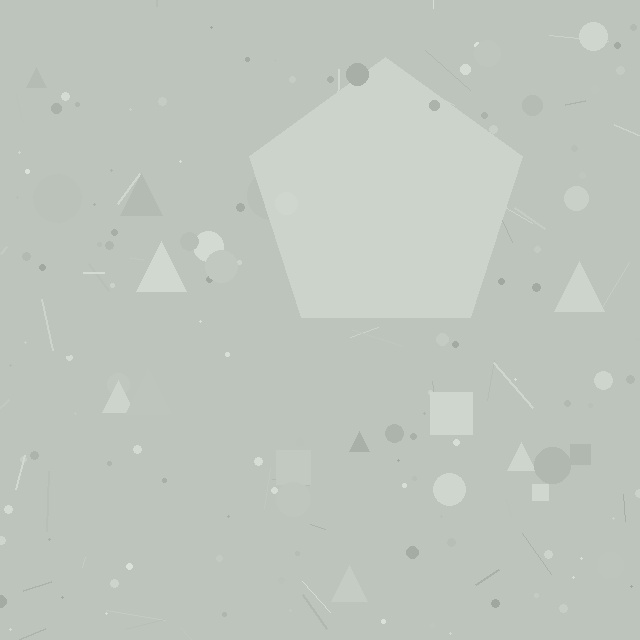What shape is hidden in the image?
A pentagon is hidden in the image.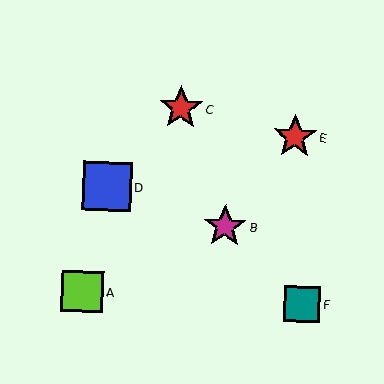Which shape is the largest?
The blue square (labeled D) is the largest.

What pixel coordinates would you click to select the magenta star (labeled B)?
Click at (225, 226) to select the magenta star B.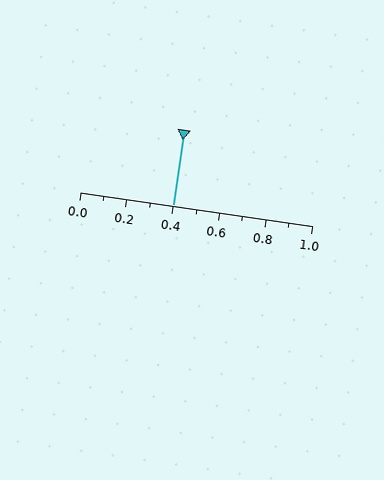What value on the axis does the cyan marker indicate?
The marker indicates approximately 0.4.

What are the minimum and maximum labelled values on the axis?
The axis runs from 0.0 to 1.0.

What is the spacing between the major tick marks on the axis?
The major ticks are spaced 0.2 apart.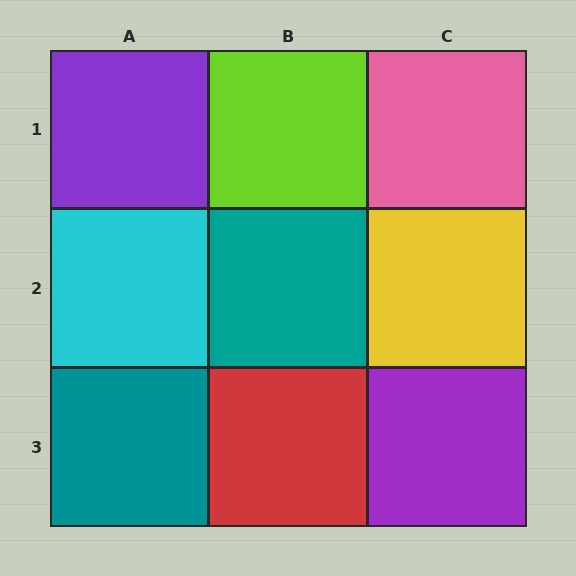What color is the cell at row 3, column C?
Purple.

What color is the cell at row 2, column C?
Yellow.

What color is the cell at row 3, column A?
Teal.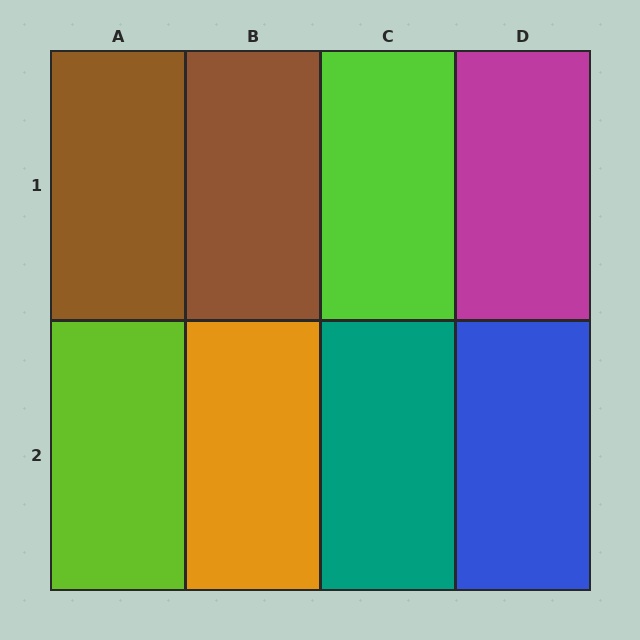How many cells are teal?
1 cell is teal.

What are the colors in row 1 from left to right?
Brown, brown, lime, magenta.